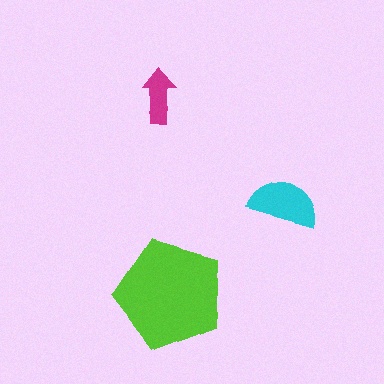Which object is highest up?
The magenta arrow is topmost.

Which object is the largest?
The lime pentagon.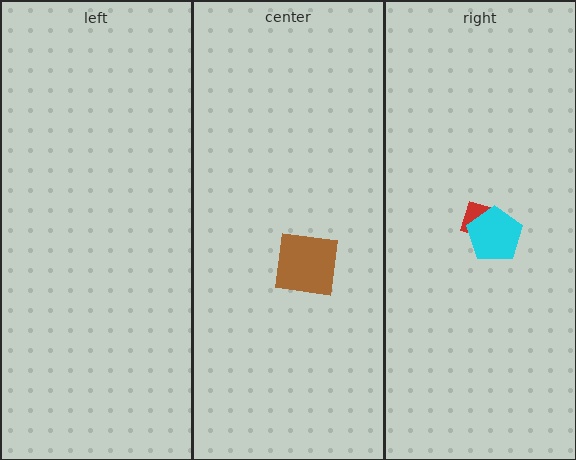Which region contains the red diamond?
The right region.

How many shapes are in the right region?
2.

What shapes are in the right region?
The red diamond, the cyan pentagon.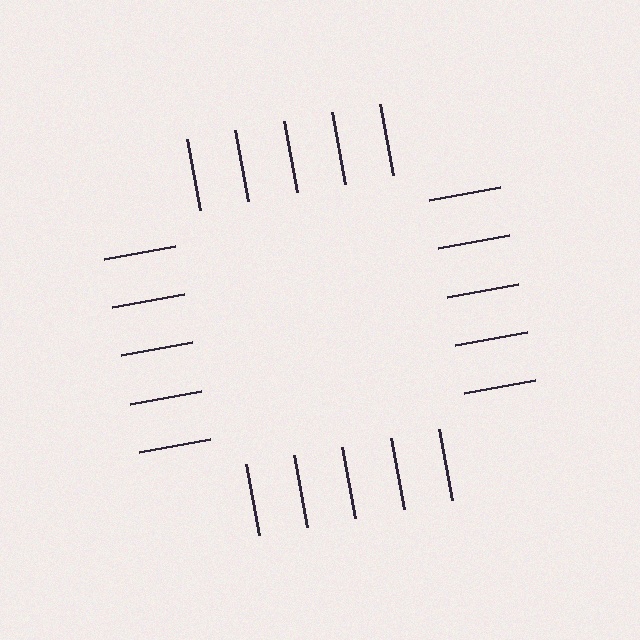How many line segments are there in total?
20 — 5 along each of the 4 edges.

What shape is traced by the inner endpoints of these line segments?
An illusory square — the line segments terminate on its edges but no continuous stroke is drawn.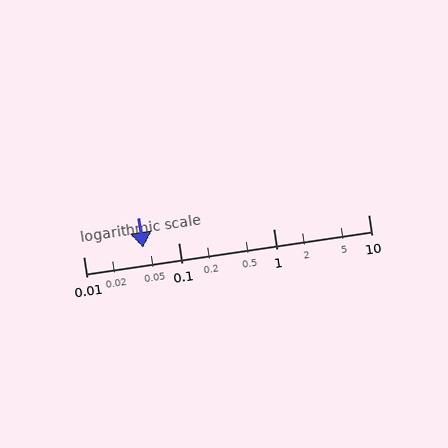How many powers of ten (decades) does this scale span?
The scale spans 3 decades, from 0.01 to 10.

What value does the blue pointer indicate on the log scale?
The pointer indicates approximately 0.043.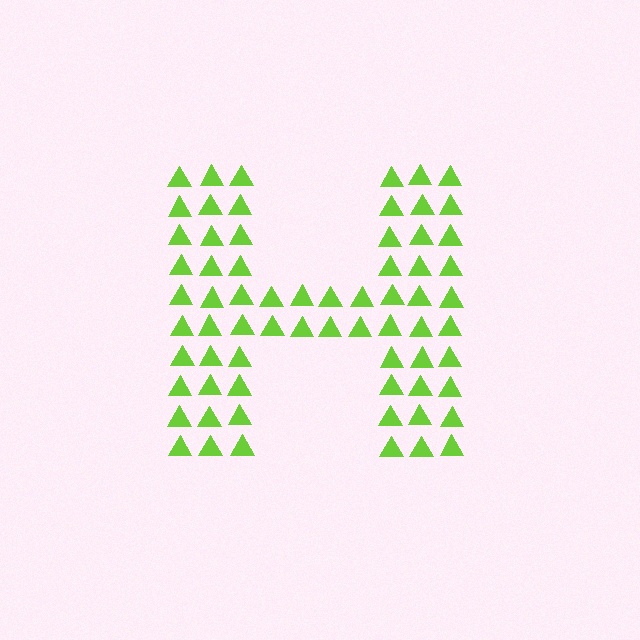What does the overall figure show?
The overall figure shows the letter H.